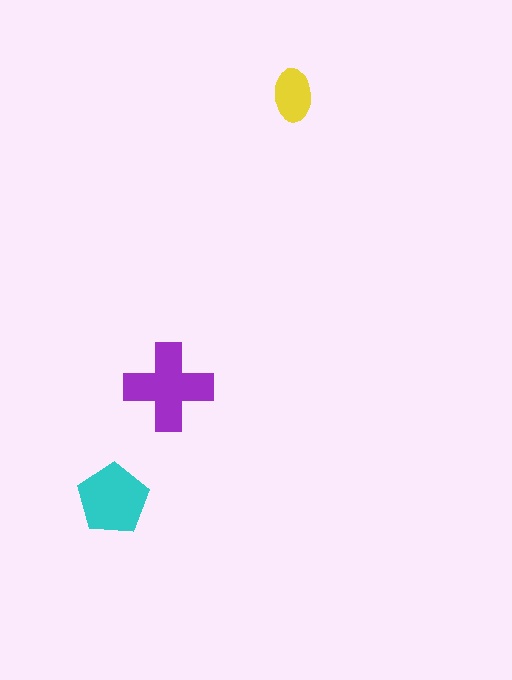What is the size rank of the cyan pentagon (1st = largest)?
2nd.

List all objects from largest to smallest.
The purple cross, the cyan pentagon, the yellow ellipse.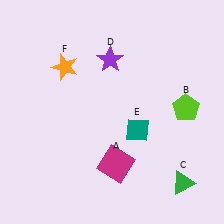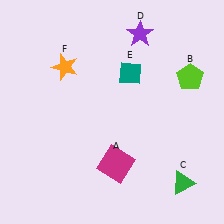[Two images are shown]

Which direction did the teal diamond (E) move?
The teal diamond (E) moved up.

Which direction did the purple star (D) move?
The purple star (D) moved right.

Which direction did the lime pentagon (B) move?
The lime pentagon (B) moved up.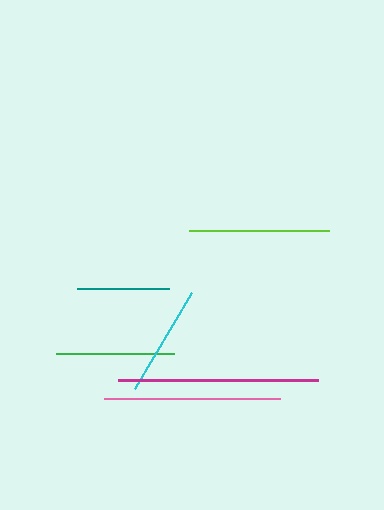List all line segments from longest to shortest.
From longest to shortest: magenta, pink, lime, green, cyan, teal.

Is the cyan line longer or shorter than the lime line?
The lime line is longer than the cyan line.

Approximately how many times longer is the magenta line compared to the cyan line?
The magenta line is approximately 1.8 times the length of the cyan line.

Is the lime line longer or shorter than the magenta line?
The magenta line is longer than the lime line.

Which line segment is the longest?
The magenta line is the longest at approximately 200 pixels.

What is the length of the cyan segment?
The cyan segment is approximately 112 pixels long.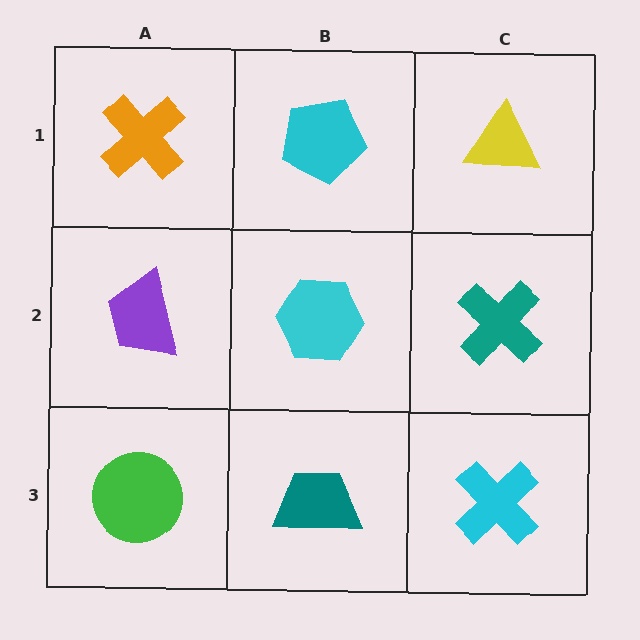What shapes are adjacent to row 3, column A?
A purple trapezoid (row 2, column A), a teal trapezoid (row 3, column B).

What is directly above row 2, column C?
A yellow triangle.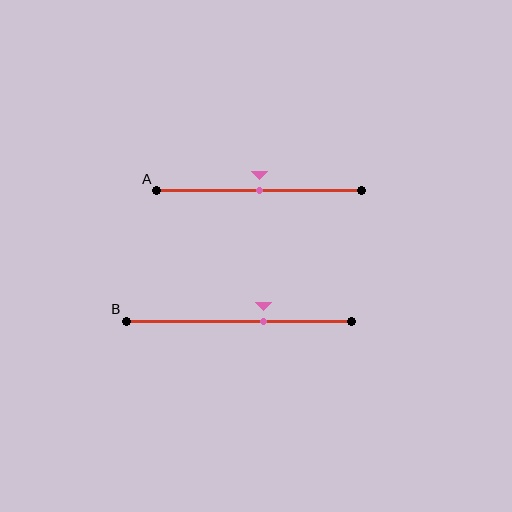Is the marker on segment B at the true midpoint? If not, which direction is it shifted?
No, the marker on segment B is shifted to the right by about 11% of the segment length.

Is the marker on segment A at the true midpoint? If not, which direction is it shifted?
Yes, the marker on segment A is at the true midpoint.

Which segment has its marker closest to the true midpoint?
Segment A has its marker closest to the true midpoint.